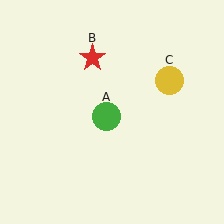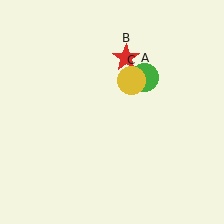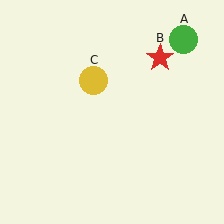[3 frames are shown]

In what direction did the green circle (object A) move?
The green circle (object A) moved up and to the right.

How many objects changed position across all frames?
3 objects changed position: green circle (object A), red star (object B), yellow circle (object C).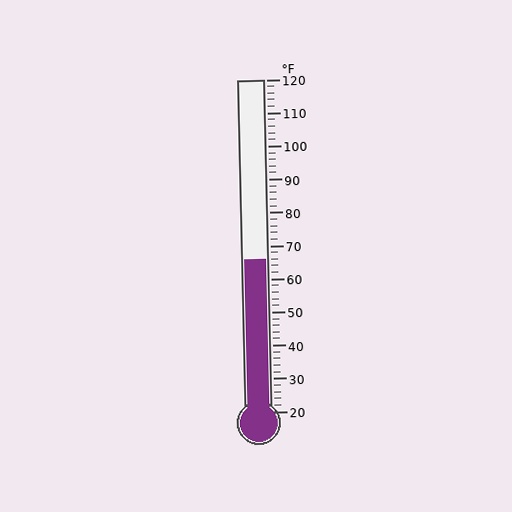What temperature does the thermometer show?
The thermometer shows approximately 66°F.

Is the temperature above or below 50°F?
The temperature is above 50°F.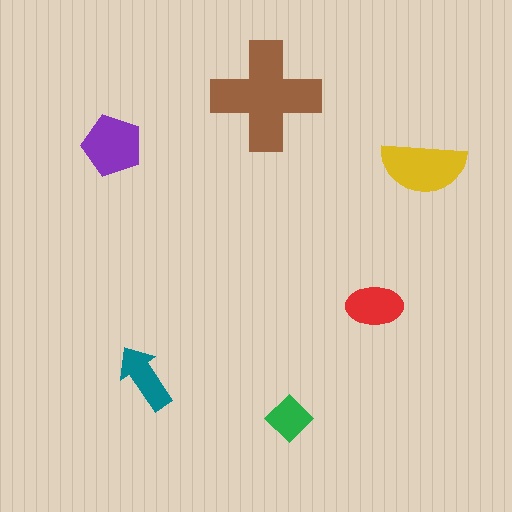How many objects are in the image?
There are 6 objects in the image.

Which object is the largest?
The brown cross.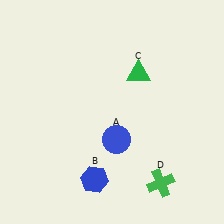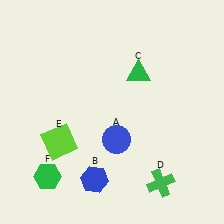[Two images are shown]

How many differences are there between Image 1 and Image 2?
There are 2 differences between the two images.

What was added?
A lime square (E), a green hexagon (F) were added in Image 2.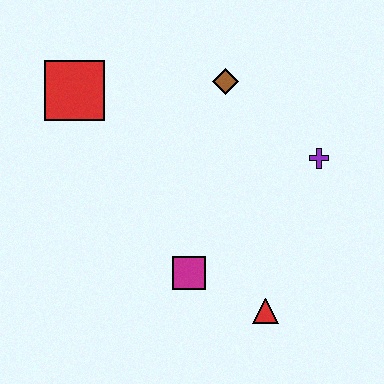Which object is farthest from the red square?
The red triangle is farthest from the red square.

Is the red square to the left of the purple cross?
Yes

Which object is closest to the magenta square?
The red triangle is closest to the magenta square.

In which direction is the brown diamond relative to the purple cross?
The brown diamond is to the left of the purple cross.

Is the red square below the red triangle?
No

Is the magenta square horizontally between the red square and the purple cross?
Yes